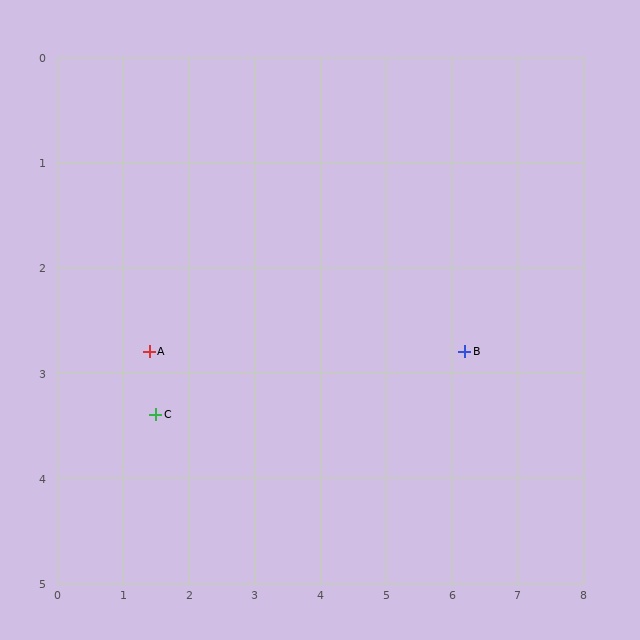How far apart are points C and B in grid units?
Points C and B are about 4.7 grid units apart.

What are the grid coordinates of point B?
Point B is at approximately (6.2, 2.8).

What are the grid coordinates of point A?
Point A is at approximately (1.4, 2.8).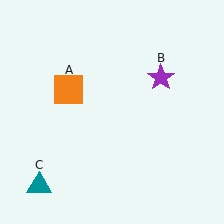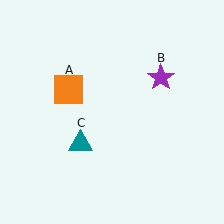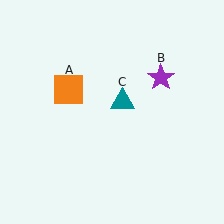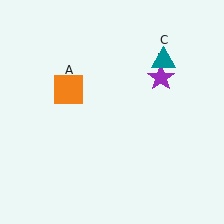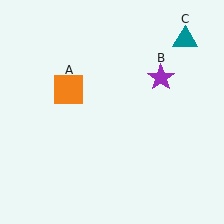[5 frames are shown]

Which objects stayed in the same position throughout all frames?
Orange square (object A) and purple star (object B) remained stationary.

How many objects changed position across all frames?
1 object changed position: teal triangle (object C).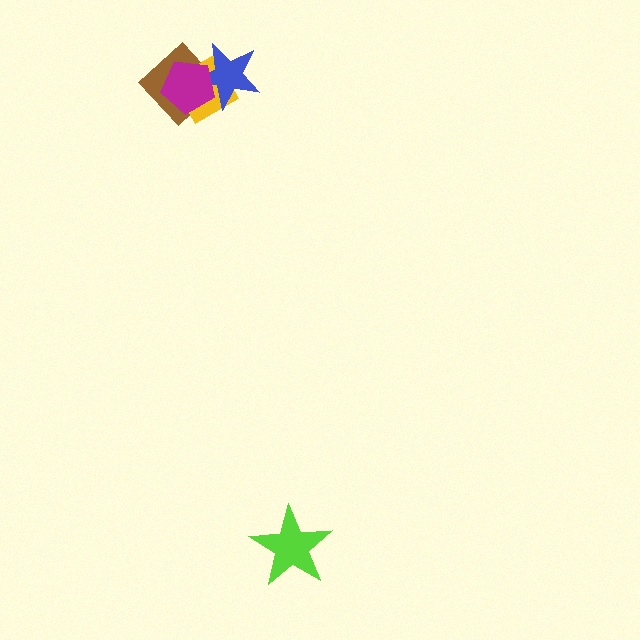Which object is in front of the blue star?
The magenta pentagon is in front of the blue star.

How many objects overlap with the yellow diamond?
3 objects overlap with the yellow diamond.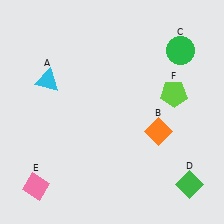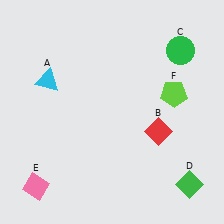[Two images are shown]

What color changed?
The diamond (B) changed from orange in Image 1 to red in Image 2.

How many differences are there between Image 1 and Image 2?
There is 1 difference between the two images.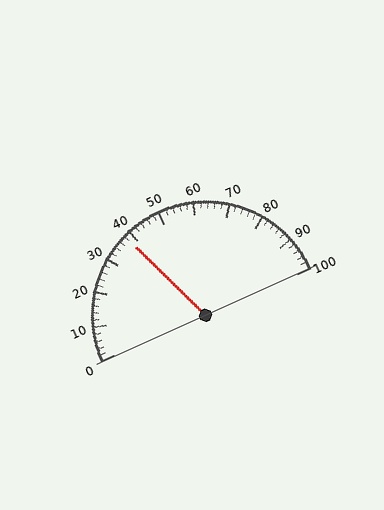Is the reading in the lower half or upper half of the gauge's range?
The reading is in the lower half of the range (0 to 100).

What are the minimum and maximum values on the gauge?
The gauge ranges from 0 to 100.